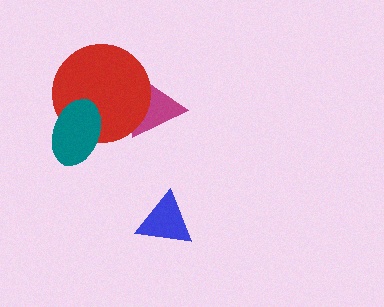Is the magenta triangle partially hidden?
Yes, it is partially covered by another shape.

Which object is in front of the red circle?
The teal ellipse is in front of the red circle.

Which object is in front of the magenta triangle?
The red circle is in front of the magenta triangle.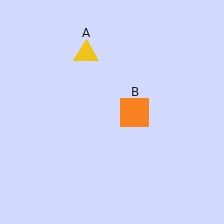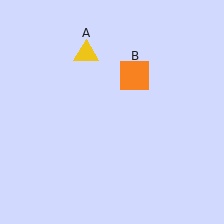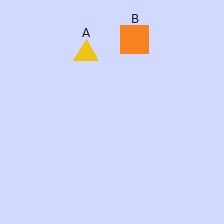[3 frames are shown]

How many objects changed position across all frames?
1 object changed position: orange square (object B).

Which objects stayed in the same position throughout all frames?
Yellow triangle (object A) remained stationary.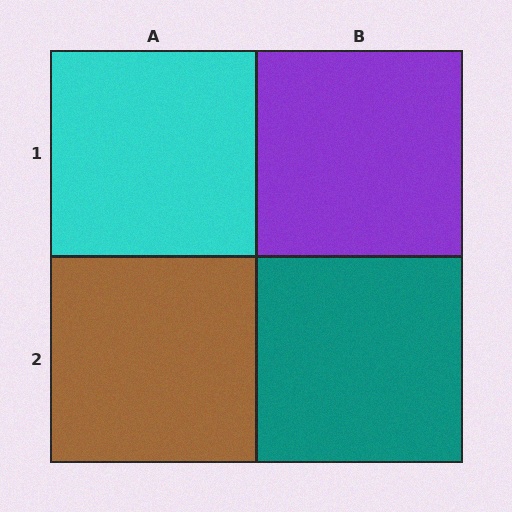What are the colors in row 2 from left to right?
Brown, teal.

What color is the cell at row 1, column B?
Purple.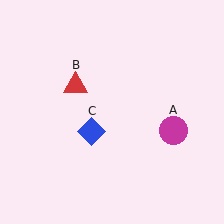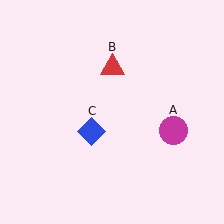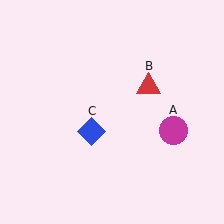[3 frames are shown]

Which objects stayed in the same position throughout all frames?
Magenta circle (object A) and blue diamond (object C) remained stationary.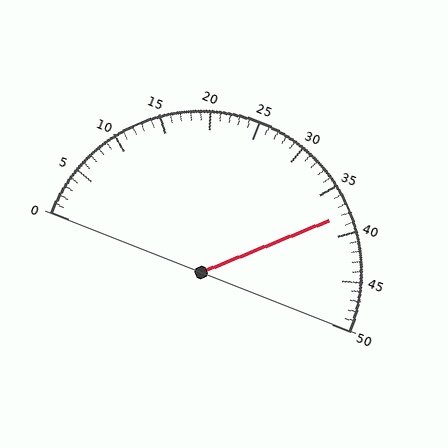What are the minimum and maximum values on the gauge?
The gauge ranges from 0 to 50.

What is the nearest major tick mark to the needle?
The nearest major tick mark is 40.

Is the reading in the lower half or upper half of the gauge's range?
The reading is in the upper half of the range (0 to 50).